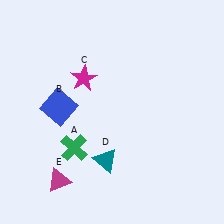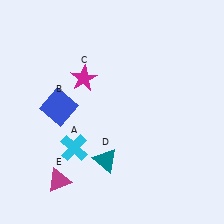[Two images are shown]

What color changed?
The cross (A) changed from green in Image 1 to cyan in Image 2.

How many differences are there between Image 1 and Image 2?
There is 1 difference between the two images.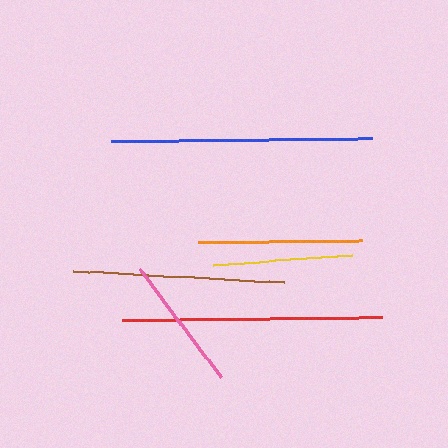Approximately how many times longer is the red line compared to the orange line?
The red line is approximately 1.6 times the length of the orange line.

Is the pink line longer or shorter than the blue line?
The blue line is longer than the pink line.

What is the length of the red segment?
The red segment is approximately 260 pixels long.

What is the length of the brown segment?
The brown segment is approximately 212 pixels long.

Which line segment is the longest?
The blue line is the longest at approximately 261 pixels.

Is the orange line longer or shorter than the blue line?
The blue line is longer than the orange line.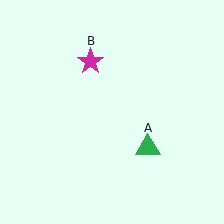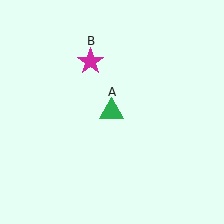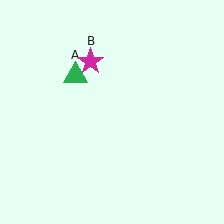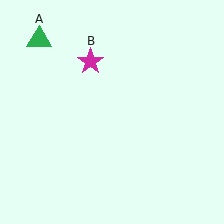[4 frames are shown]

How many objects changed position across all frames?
1 object changed position: green triangle (object A).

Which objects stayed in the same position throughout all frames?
Magenta star (object B) remained stationary.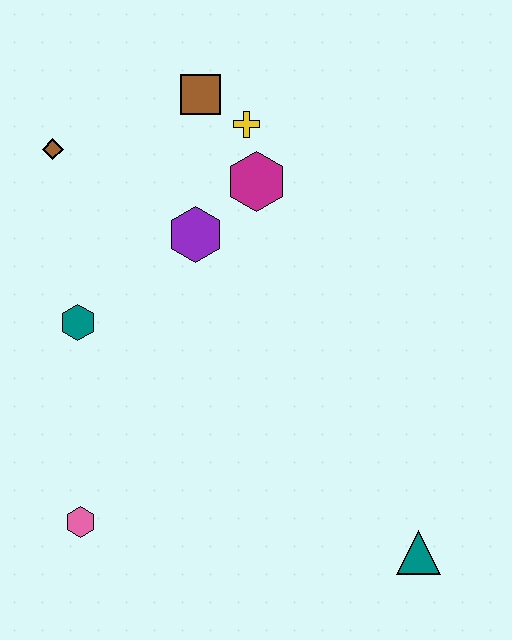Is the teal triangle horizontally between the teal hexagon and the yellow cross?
No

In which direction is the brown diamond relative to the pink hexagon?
The brown diamond is above the pink hexagon.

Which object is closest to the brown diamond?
The brown square is closest to the brown diamond.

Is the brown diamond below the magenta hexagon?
No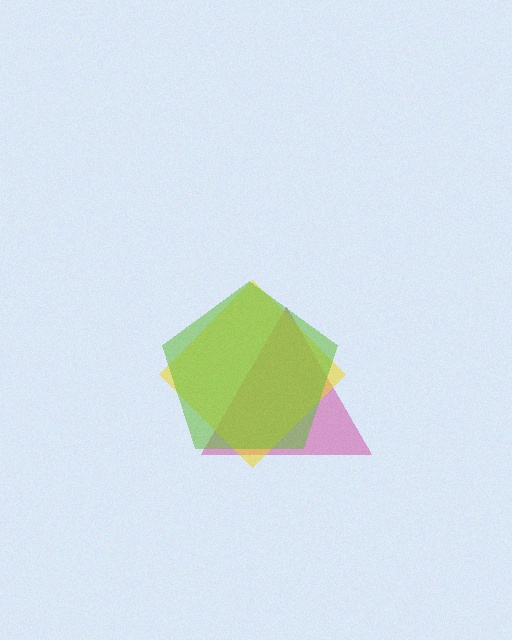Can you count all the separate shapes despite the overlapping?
Yes, there are 3 separate shapes.